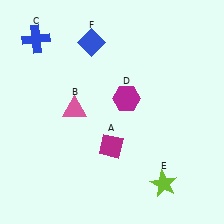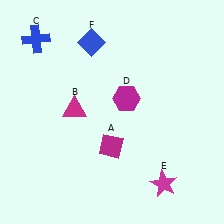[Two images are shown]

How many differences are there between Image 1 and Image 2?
There are 2 differences between the two images.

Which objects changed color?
B changed from pink to magenta. E changed from lime to magenta.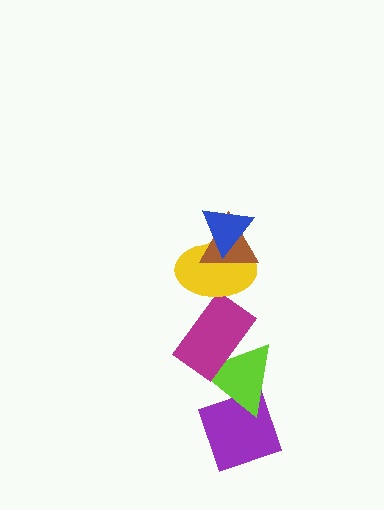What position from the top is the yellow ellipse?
The yellow ellipse is 3rd from the top.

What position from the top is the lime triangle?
The lime triangle is 5th from the top.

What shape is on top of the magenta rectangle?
The yellow ellipse is on top of the magenta rectangle.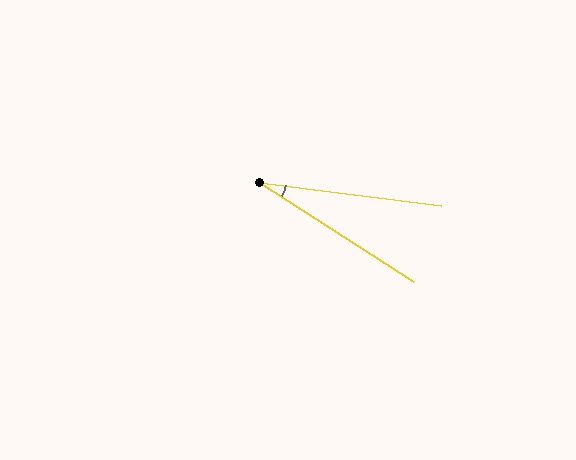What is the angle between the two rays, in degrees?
Approximately 25 degrees.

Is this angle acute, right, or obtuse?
It is acute.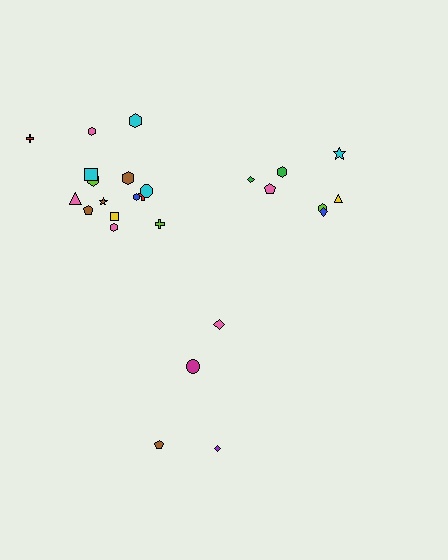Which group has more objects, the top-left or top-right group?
The top-left group.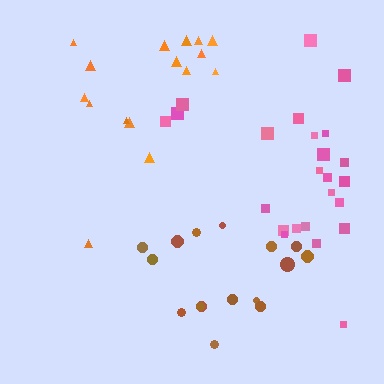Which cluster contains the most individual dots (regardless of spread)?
Pink (25).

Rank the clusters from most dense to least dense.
pink, brown, orange.